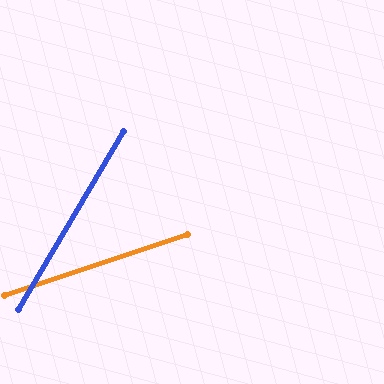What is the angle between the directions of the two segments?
Approximately 41 degrees.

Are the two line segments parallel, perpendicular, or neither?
Neither parallel nor perpendicular — they differ by about 41°.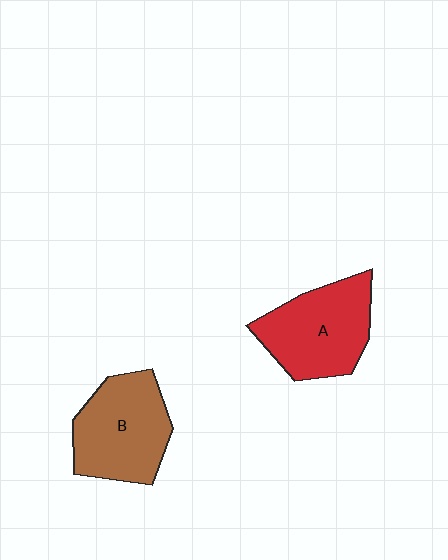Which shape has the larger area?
Shape A (red).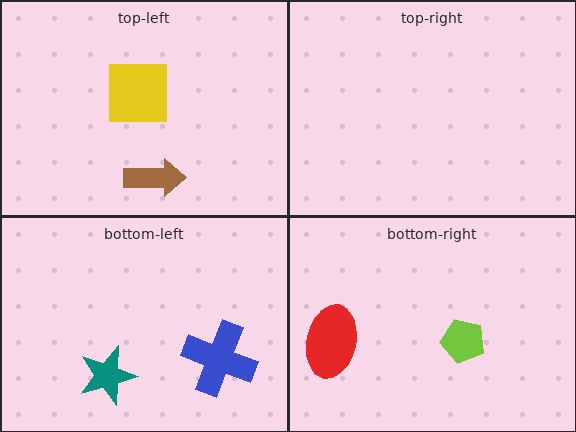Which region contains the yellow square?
The top-left region.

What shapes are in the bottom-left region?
The blue cross, the teal star.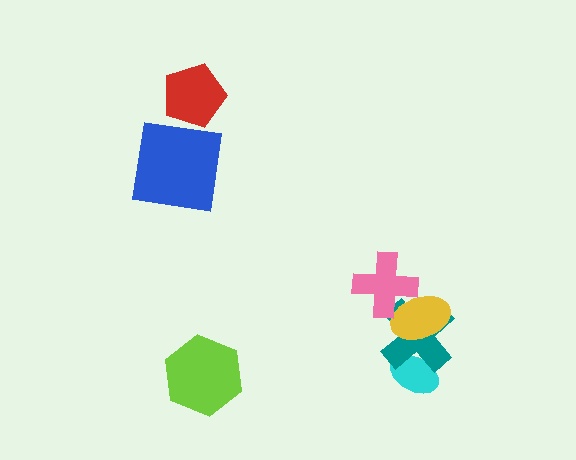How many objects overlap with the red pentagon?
0 objects overlap with the red pentagon.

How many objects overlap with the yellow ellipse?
2 objects overlap with the yellow ellipse.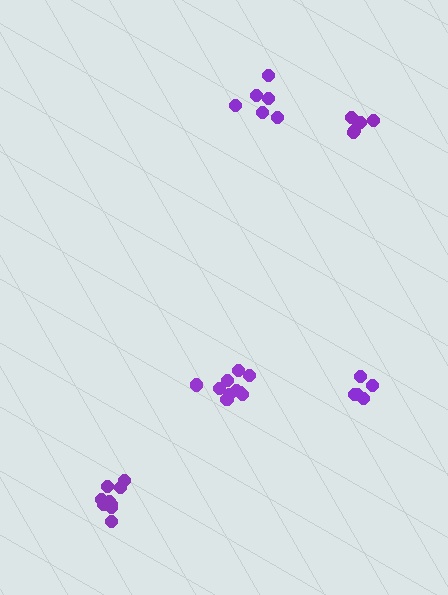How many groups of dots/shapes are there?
There are 5 groups.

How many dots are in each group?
Group 1: 5 dots, Group 2: 10 dots, Group 3: 9 dots, Group 4: 6 dots, Group 5: 5 dots (35 total).